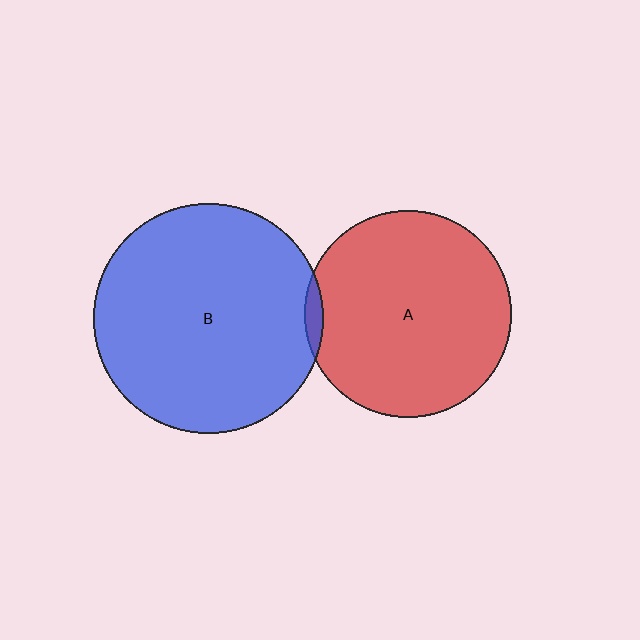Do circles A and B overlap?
Yes.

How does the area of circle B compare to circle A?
Approximately 1.2 times.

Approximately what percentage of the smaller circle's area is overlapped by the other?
Approximately 5%.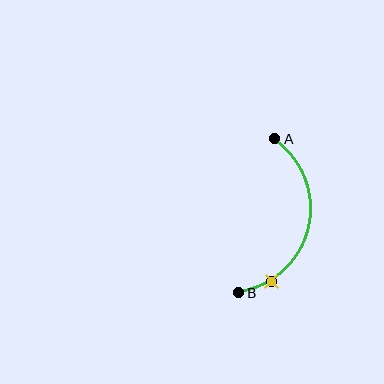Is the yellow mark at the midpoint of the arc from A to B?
No. The yellow mark lies on the arc but is closer to endpoint B. The arc midpoint would be at the point on the curve equidistant along the arc from both A and B.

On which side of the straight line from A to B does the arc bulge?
The arc bulges to the right of the straight line connecting A and B.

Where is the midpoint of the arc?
The arc midpoint is the point on the curve farthest from the straight line joining A and B. It sits to the right of that line.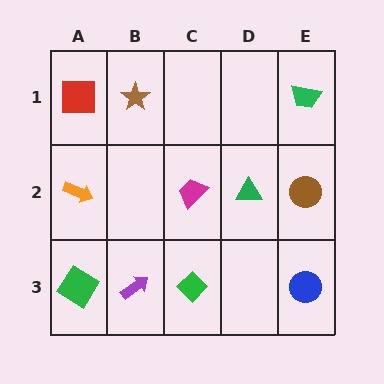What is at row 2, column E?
A brown circle.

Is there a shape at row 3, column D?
No, that cell is empty.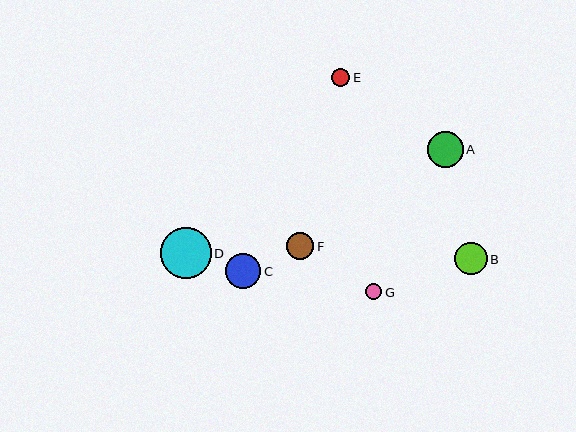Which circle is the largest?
Circle D is the largest with a size of approximately 51 pixels.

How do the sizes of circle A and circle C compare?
Circle A and circle C are approximately the same size.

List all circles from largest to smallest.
From largest to smallest: D, A, C, B, F, E, G.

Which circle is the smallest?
Circle G is the smallest with a size of approximately 16 pixels.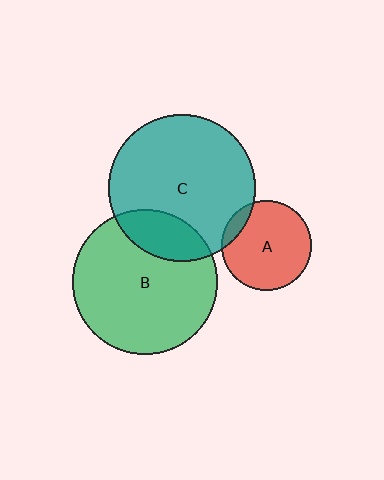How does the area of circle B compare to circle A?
Approximately 2.6 times.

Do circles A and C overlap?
Yes.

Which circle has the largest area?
Circle C (teal).